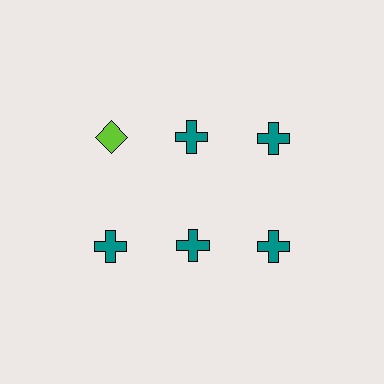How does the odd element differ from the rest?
It differs in both color (lime instead of teal) and shape (diamond instead of cross).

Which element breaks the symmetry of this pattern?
The lime diamond in the top row, leftmost column breaks the symmetry. All other shapes are teal crosses.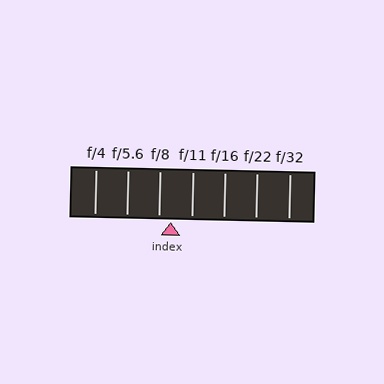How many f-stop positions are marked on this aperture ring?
There are 7 f-stop positions marked.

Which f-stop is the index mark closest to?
The index mark is closest to f/8.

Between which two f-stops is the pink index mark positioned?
The index mark is between f/8 and f/11.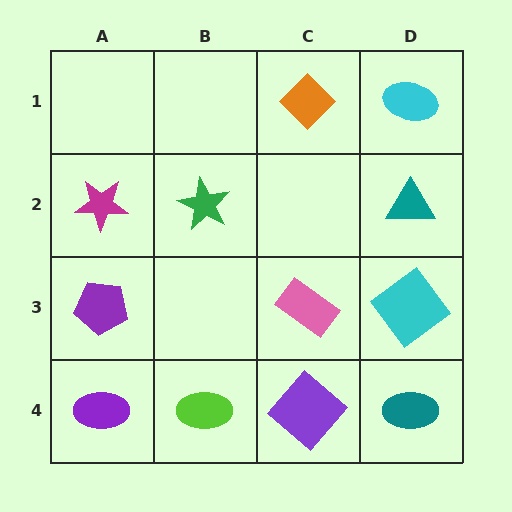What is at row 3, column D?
A cyan diamond.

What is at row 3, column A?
A purple pentagon.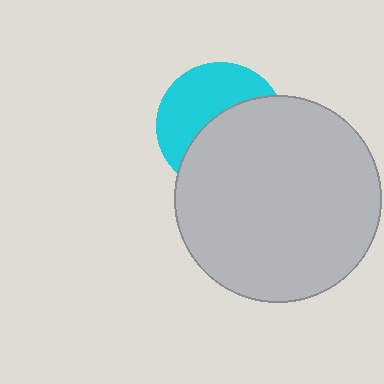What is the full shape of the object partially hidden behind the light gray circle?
The partially hidden object is a cyan circle.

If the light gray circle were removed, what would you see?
You would see the complete cyan circle.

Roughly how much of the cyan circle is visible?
About half of it is visible (roughly 46%).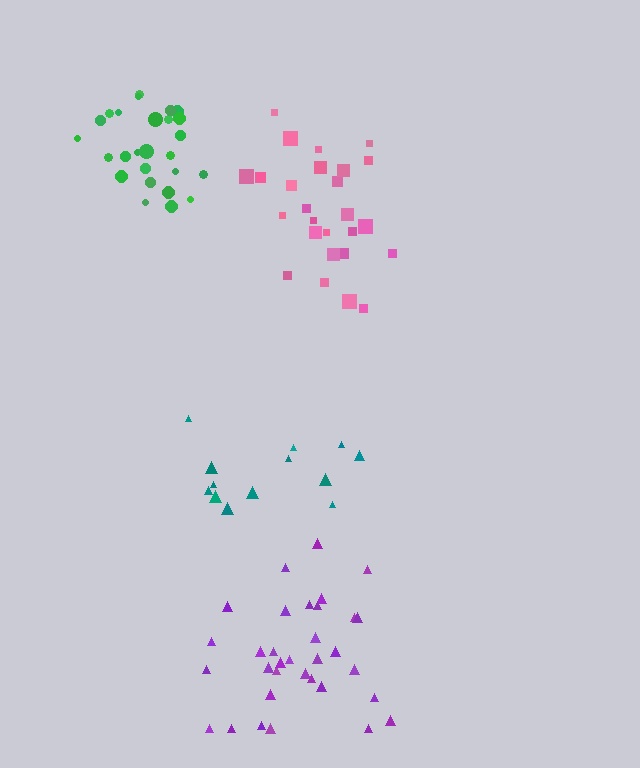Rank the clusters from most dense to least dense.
green, pink, purple, teal.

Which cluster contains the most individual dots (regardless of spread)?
Purple (33).